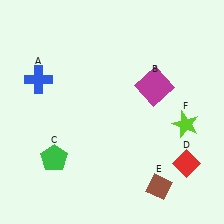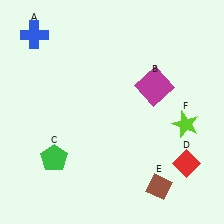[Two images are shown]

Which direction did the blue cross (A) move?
The blue cross (A) moved up.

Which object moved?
The blue cross (A) moved up.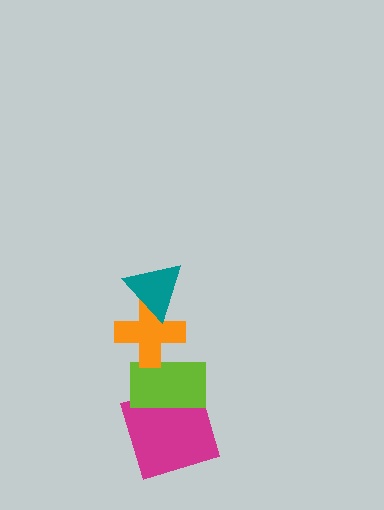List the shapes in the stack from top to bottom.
From top to bottom: the teal triangle, the orange cross, the lime rectangle, the magenta square.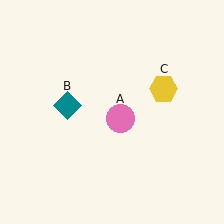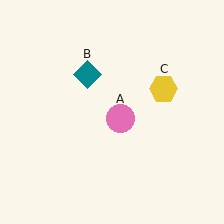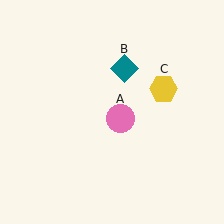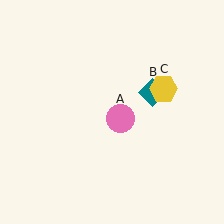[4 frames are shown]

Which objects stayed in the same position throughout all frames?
Pink circle (object A) and yellow hexagon (object C) remained stationary.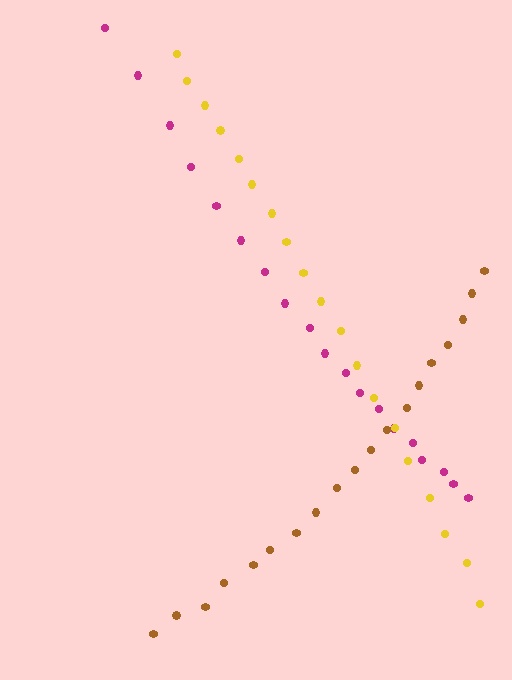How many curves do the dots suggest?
There are 3 distinct paths.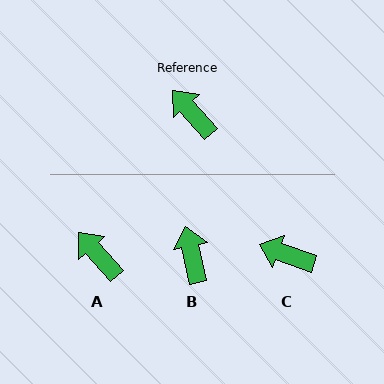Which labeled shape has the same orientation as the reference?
A.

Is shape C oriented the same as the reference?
No, it is off by about 29 degrees.